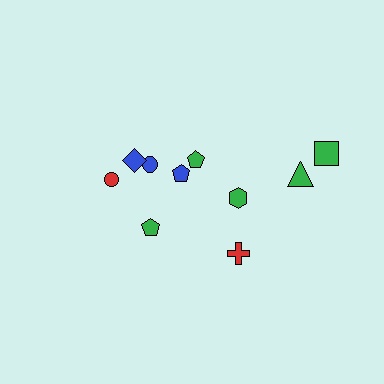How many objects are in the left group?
There are 6 objects.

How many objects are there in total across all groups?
There are 10 objects.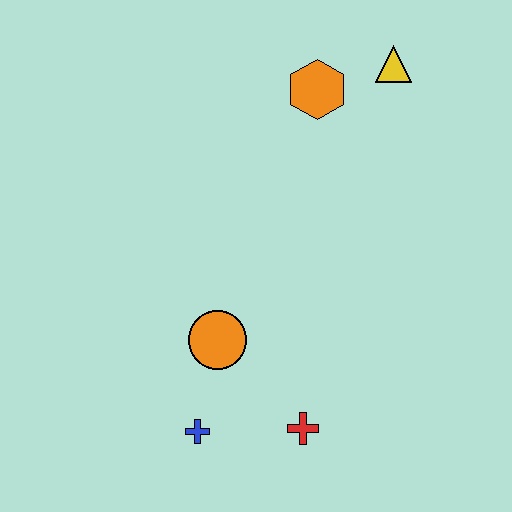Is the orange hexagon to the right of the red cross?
Yes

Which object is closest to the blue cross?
The orange circle is closest to the blue cross.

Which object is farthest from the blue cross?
The yellow triangle is farthest from the blue cross.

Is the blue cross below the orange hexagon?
Yes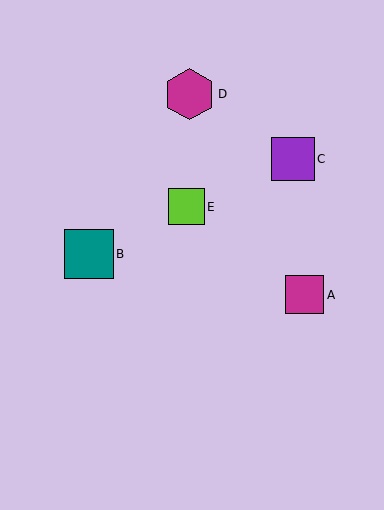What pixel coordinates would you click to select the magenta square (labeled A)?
Click at (305, 295) to select the magenta square A.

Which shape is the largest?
The magenta hexagon (labeled D) is the largest.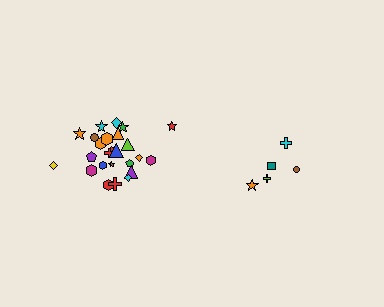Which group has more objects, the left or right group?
The left group.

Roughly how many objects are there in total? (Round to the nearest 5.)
Roughly 30 objects in total.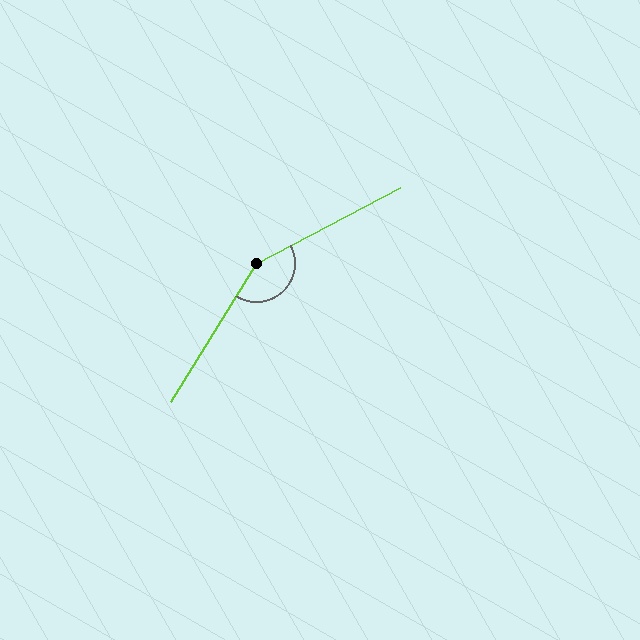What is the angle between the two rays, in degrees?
Approximately 149 degrees.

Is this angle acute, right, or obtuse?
It is obtuse.